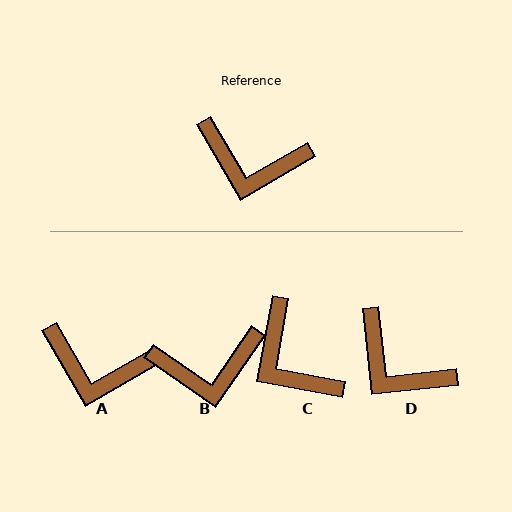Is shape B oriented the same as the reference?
No, it is off by about 26 degrees.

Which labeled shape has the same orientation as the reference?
A.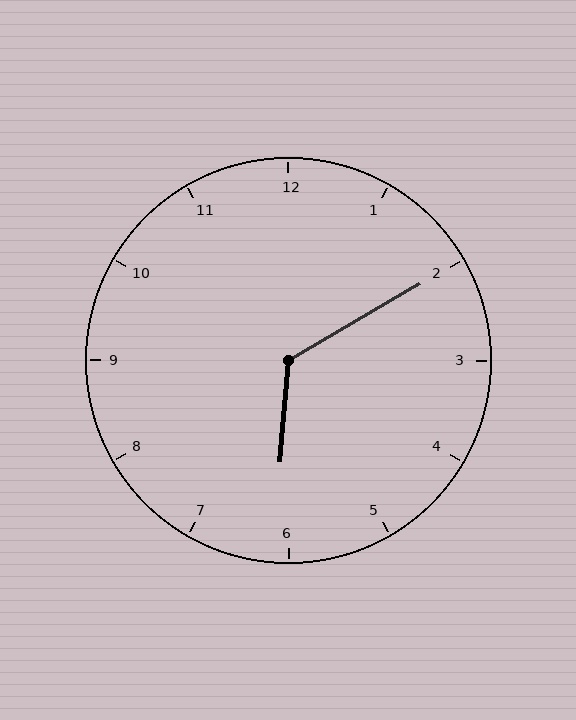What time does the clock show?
6:10.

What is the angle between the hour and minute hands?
Approximately 125 degrees.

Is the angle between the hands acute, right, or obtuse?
It is obtuse.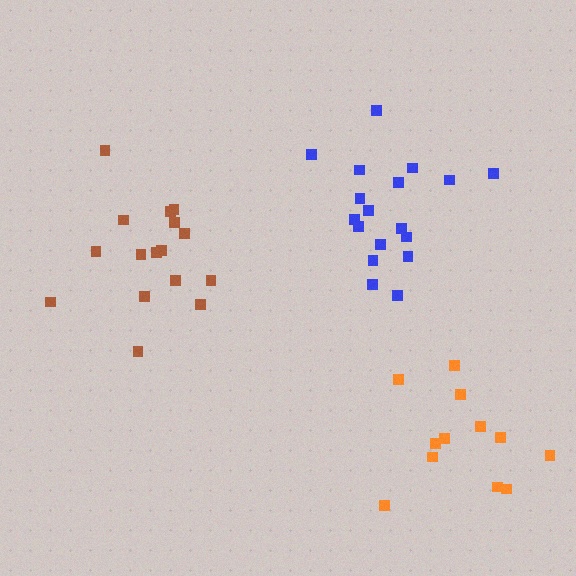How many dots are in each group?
Group 1: 16 dots, Group 2: 18 dots, Group 3: 12 dots (46 total).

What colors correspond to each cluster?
The clusters are colored: brown, blue, orange.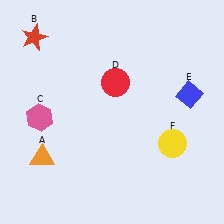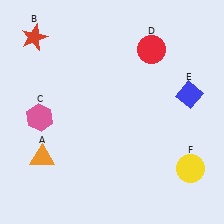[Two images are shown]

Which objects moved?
The objects that moved are: the red circle (D), the yellow circle (F).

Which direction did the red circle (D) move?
The red circle (D) moved right.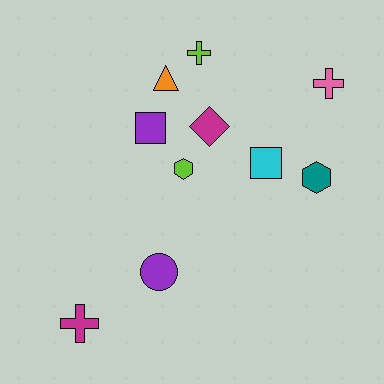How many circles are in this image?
There is 1 circle.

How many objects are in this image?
There are 10 objects.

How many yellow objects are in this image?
There are no yellow objects.